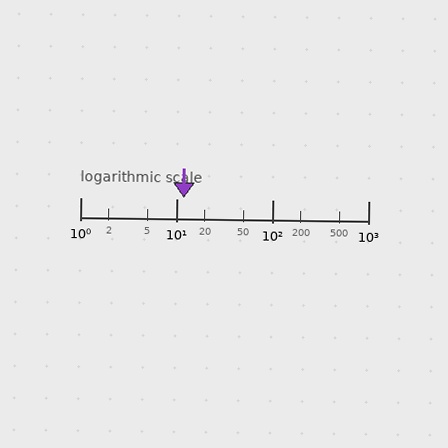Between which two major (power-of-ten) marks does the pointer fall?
The pointer is between 10 and 100.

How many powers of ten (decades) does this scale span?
The scale spans 3 decades, from 1 to 1000.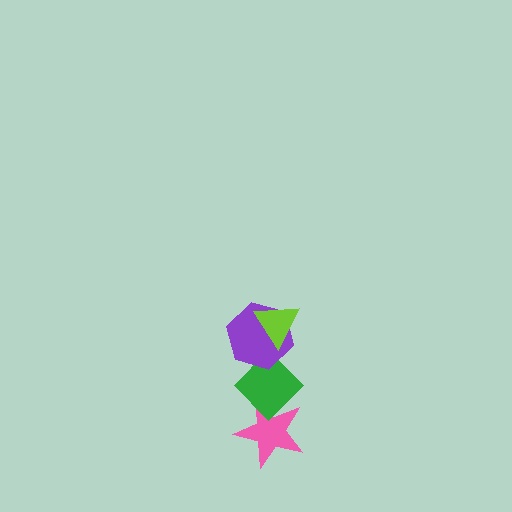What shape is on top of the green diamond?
The purple hexagon is on top of the green diamond.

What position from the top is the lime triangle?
The lime triangle is 1st from the top.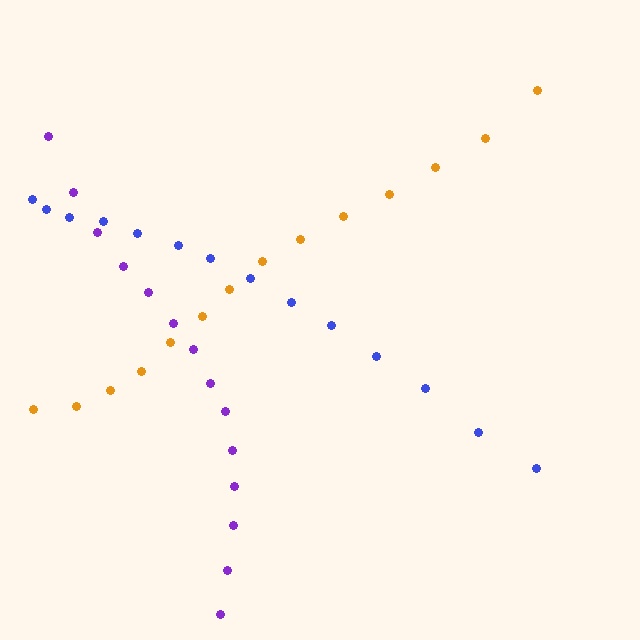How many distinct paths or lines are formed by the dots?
There are 3 distinct paths.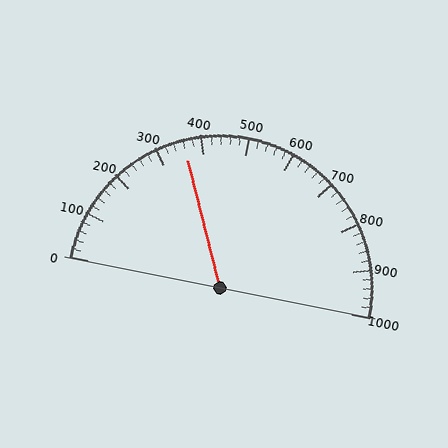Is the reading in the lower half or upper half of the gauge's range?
The reading is in the lower half of the range (0 to 1000).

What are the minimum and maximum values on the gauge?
The gauge ranges from 0 to 1000.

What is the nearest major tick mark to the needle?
The nearest major tick mark is 400.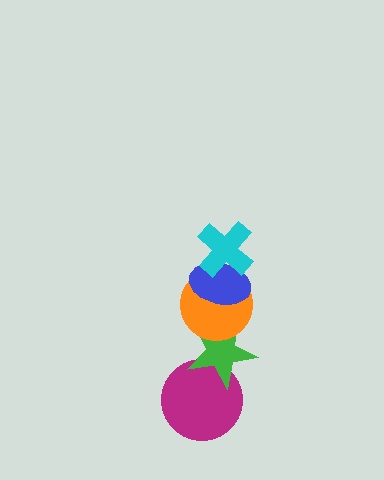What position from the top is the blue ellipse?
The blue ellipse is 2nd from the top.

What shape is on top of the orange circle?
The blue ellipse is on top of the orange circle.